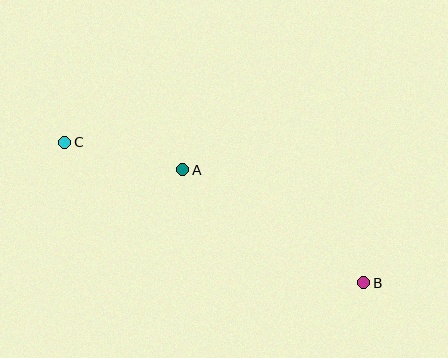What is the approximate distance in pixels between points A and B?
The distance between A and B is approximately 213 pixels.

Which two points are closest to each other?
Points A and C are closest to each other.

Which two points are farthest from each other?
Points B and C are farthest from each other.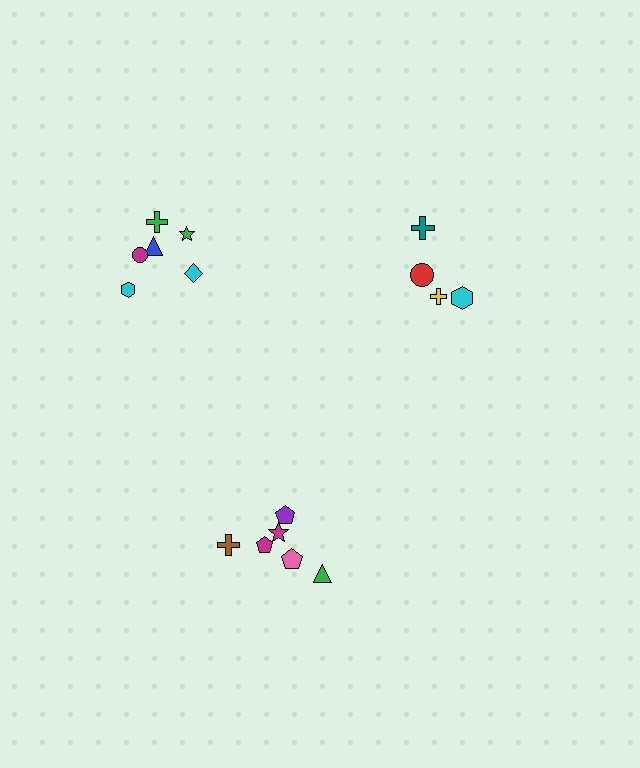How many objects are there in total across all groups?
There are 16 objects.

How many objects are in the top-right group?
There are 4 objects.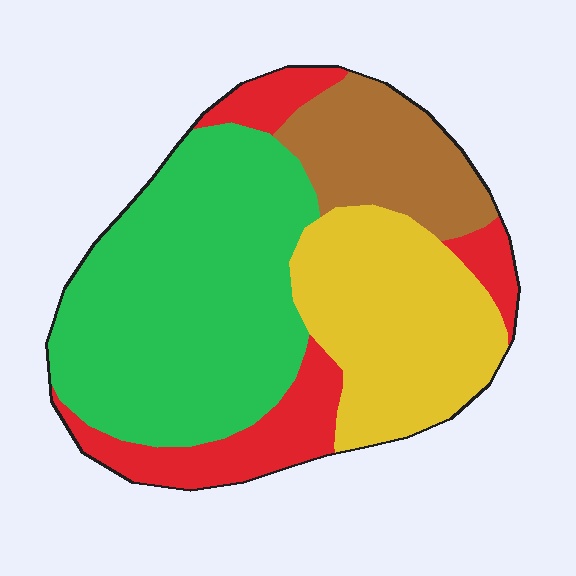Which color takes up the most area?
Green, at roughly 45%.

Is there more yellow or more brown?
Yellow.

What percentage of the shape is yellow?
Yellow covers roughly 25% of the shape.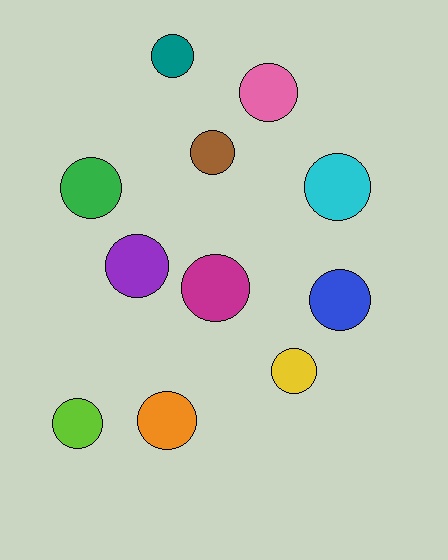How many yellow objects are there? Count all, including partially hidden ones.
There is 1 yellow object.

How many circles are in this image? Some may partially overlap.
There are 11 circles.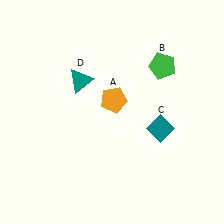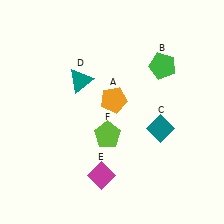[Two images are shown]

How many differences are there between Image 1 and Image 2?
There are 2 differences between the two images.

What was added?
A magenta diamond (E), a lime pentagon (F) were added in Image 2.